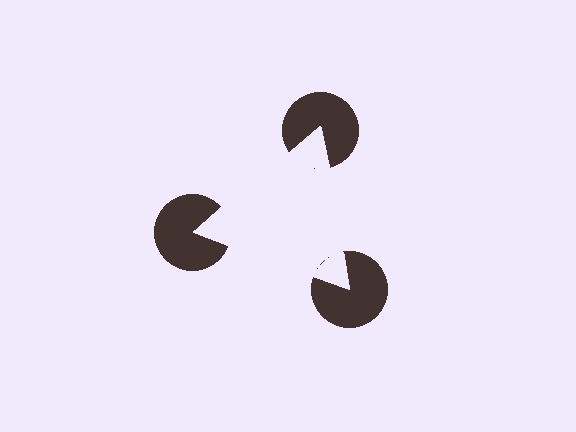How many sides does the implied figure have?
3 sides.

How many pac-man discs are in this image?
There are 3 — one at each vertex of the illusory triangle.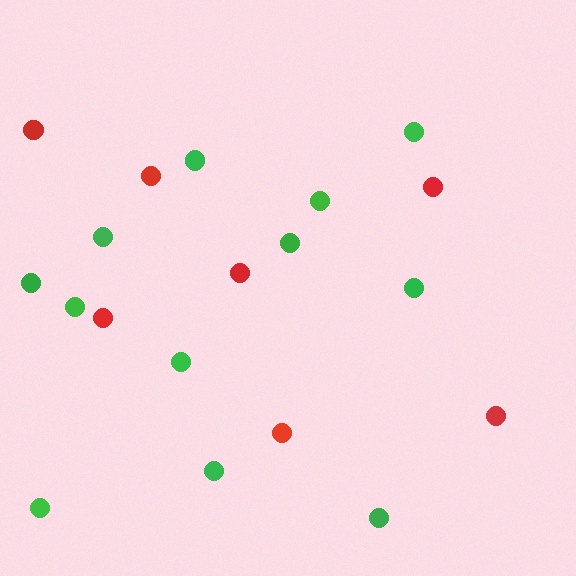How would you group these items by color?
There are 2 groups: one group of red circles (7) and one group of green circles (12).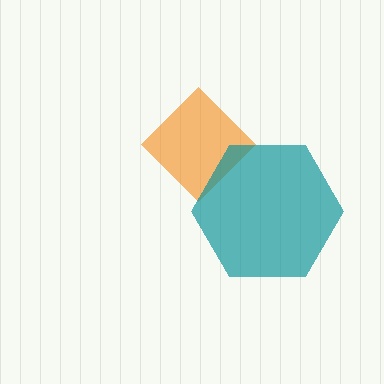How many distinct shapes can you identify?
There are 2 distinct shapes: an orange diamond, a teal hexagon.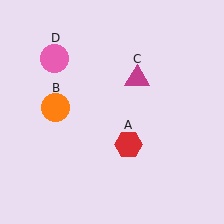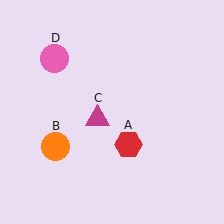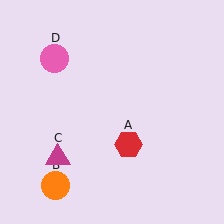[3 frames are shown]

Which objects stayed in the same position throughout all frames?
Red hexagon (object A) and pink circle (object D) remained stationary.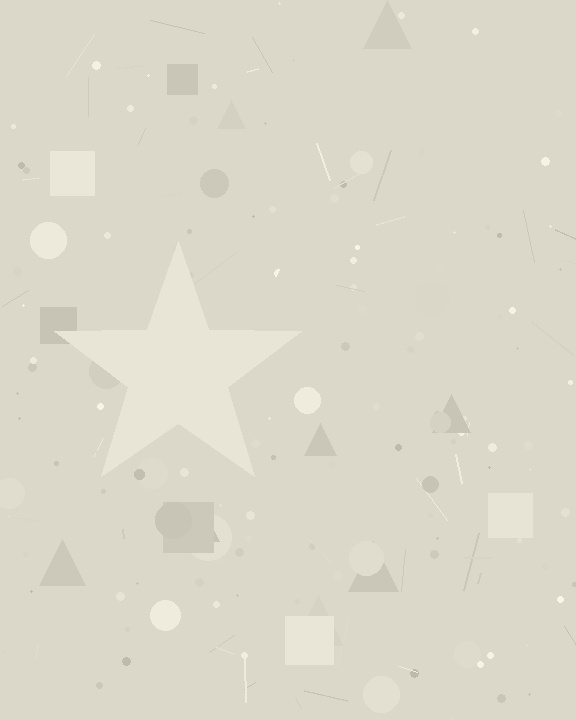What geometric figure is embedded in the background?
A star is embedded in the background.